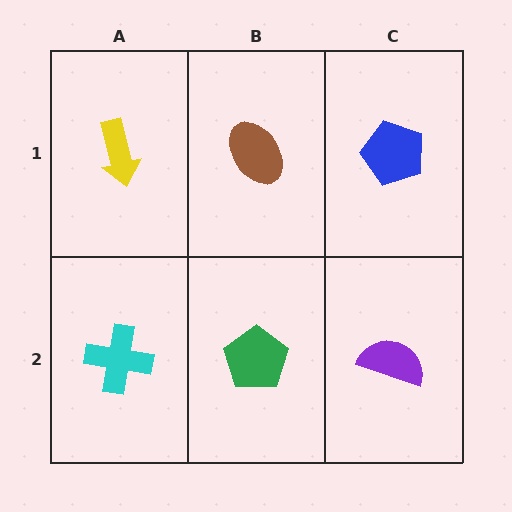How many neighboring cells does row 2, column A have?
2.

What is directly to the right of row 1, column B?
A blue pentagon.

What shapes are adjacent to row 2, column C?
A blue pentagon (row 1, column C), a green pentagon (row 2, column B).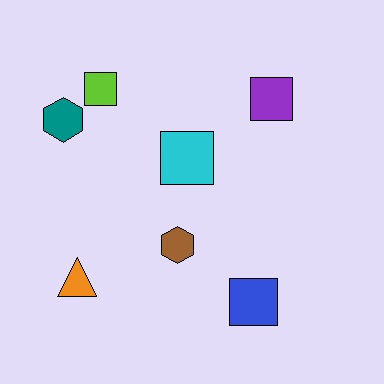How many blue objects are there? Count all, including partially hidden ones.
There is 1 blue object.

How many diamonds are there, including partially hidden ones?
There are no diamonds.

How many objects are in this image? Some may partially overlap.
There are 7 objects.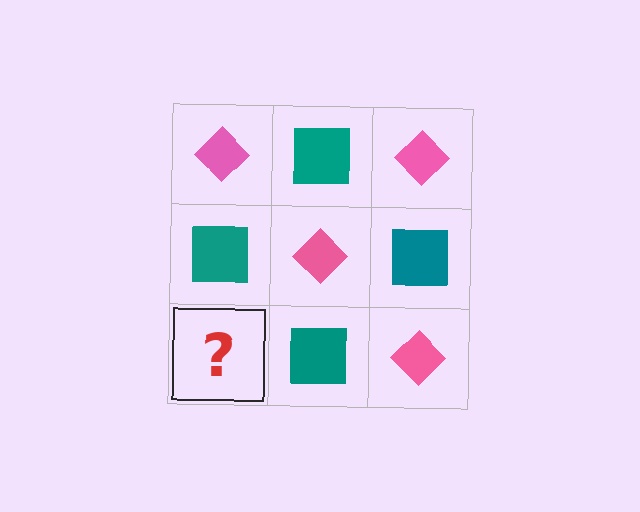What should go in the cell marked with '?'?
The missing cell should contain a pink diamond.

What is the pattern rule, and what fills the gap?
The rule is that it alternates pink diamond and teal square in a checkerboard pattern. The gap should be filled with a pink diamond.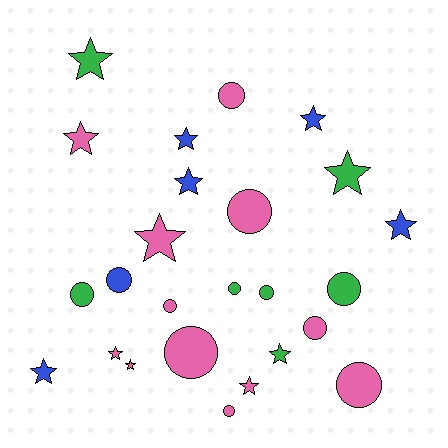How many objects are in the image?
There are 25 objects.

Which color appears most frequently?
Pink, with 12 objects.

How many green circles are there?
There are 4 green circles.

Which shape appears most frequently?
Star, with 13 objects.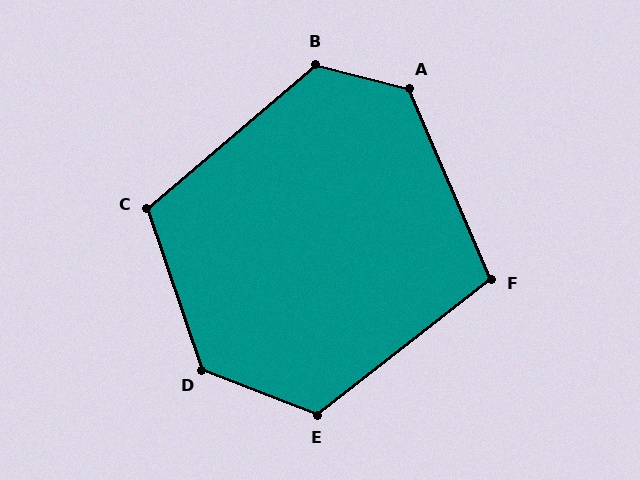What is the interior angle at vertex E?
Approximately 120 degrees (obtuse).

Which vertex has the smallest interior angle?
F, at approximately 105 degrees.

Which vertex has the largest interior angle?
D, at approximately 130 degrees.